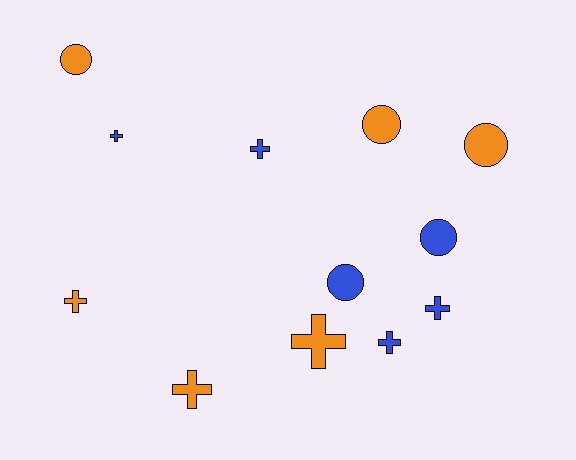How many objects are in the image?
There are 12 objects.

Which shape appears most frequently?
Cross, with 7 objects.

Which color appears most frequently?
Orange, with 6 objects.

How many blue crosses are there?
There are 4 blue crosses.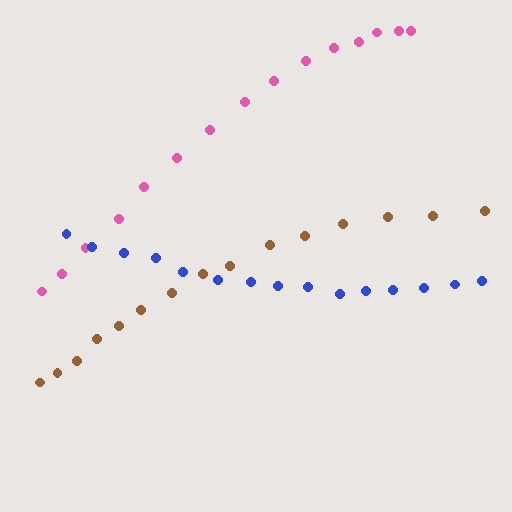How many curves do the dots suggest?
There are 3 distinct paths.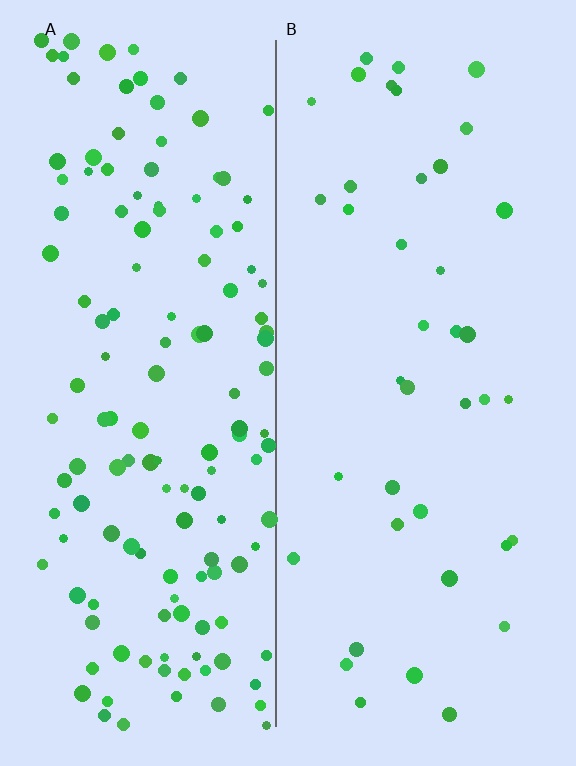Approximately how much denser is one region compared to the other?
Approximately 3.4× — region A over region B.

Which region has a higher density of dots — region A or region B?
A (the left).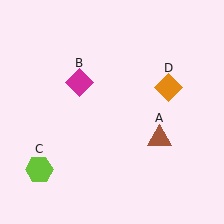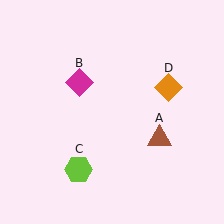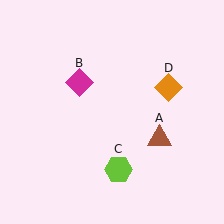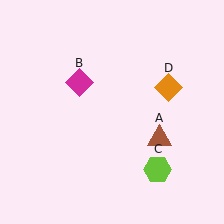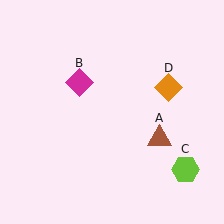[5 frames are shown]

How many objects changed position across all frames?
1 object changed position: lime hexagon (object C).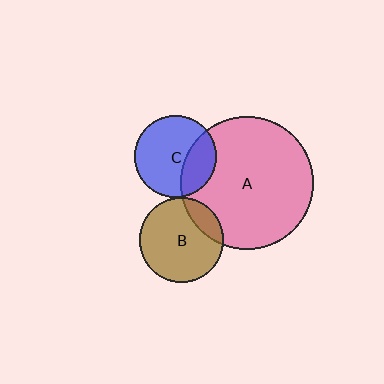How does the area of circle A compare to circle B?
Approximately 2.5 times.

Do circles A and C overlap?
Yes.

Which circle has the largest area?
Circle A (pink).